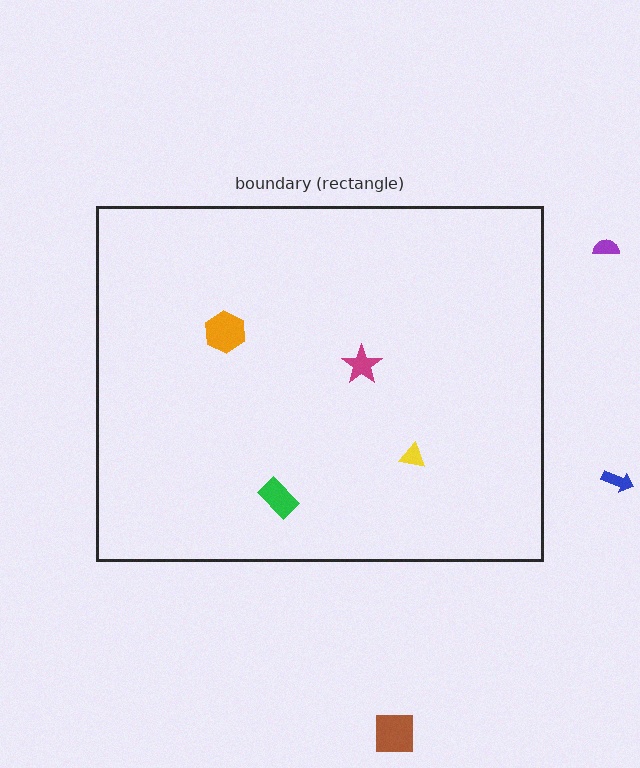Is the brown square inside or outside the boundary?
Outside.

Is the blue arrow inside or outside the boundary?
Outside.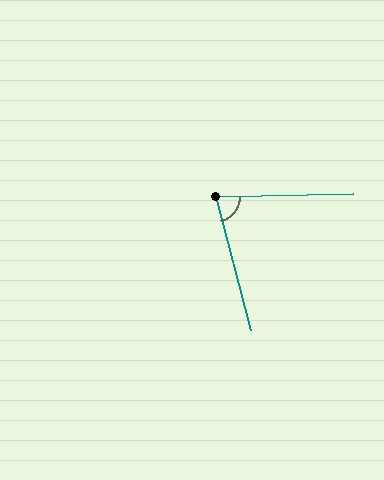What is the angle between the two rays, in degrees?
Approximately 76 degrees.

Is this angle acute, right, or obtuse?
It is acute.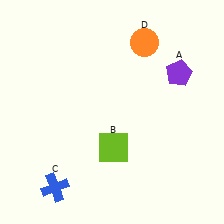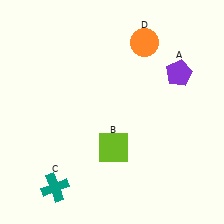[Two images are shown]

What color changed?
The cross (C) changed from blue in Image 1 to teal in Image 2.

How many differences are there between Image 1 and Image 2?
There is 1 difference between the two images.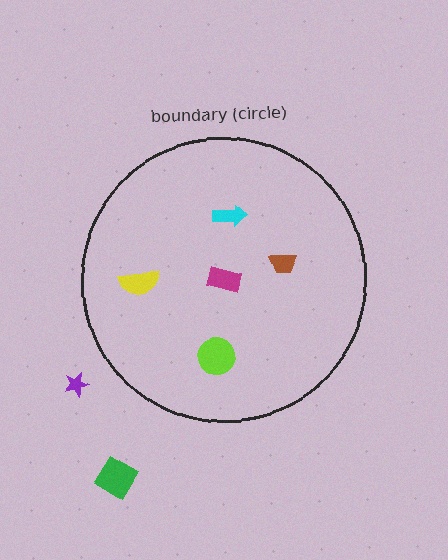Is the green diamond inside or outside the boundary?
Outside.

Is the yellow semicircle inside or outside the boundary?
Inside.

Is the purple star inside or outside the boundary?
Outside.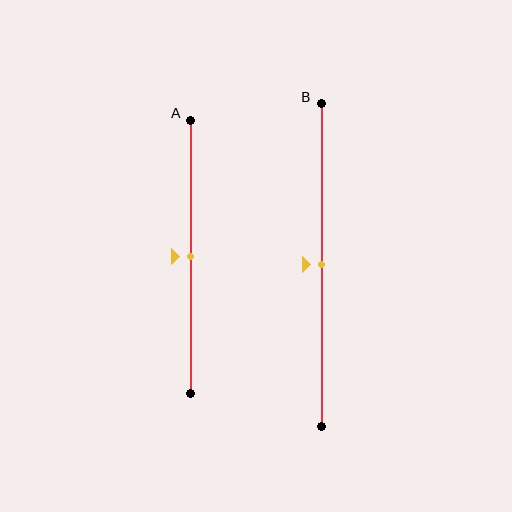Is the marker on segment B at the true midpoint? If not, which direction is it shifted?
Yes, the marker on segment B is at the true midpoint.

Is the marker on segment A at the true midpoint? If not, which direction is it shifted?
Yes, the marker on segment A is at the true midpoint.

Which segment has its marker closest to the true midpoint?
Segment A has its marker closest to the true midpoint.